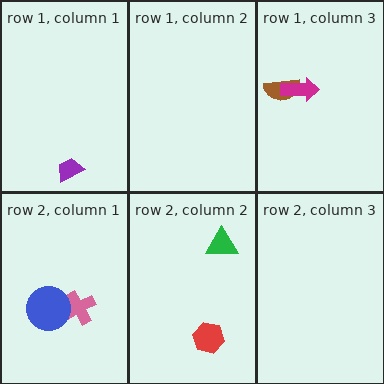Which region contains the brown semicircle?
The row 1, column 3 region.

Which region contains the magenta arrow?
The row 1, column 3 region.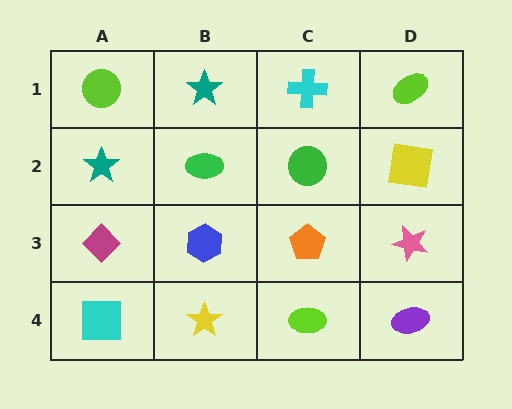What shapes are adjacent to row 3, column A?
A teal star (row 2, column A), a cyan square (row 4, column A), a blue hexagon (row 3, column B).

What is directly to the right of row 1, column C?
A lime ellipse.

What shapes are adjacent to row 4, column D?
A pink star (row 3, column D), a lime ellipse (row 4, column C).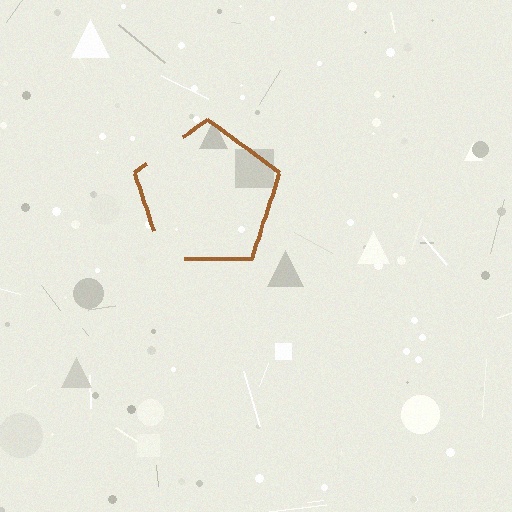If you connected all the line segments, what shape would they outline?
They would outline a pentagon.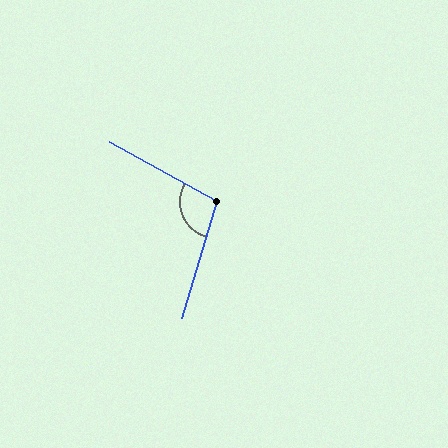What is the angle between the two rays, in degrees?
Approximately 102 degrees.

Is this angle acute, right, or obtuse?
It is obtuse.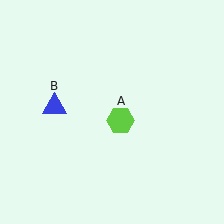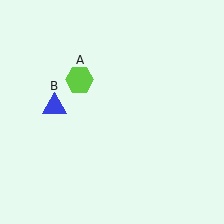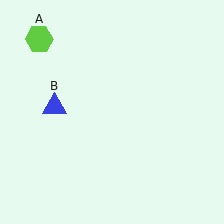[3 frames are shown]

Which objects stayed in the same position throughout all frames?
Blue triangle (object B) remained stationary.